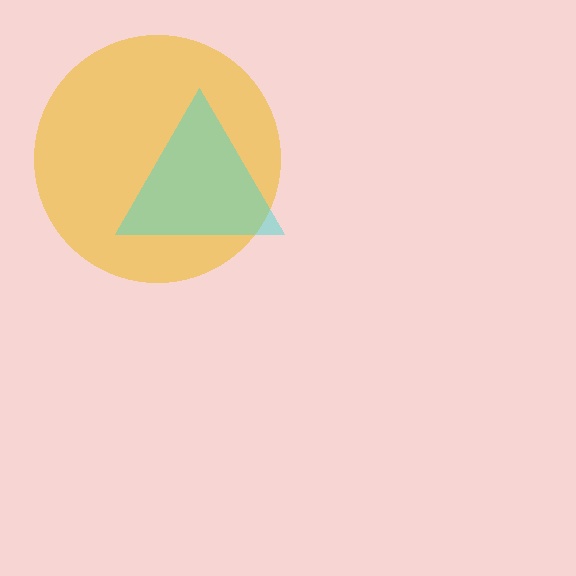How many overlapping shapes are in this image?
There are 2 overlapping shapes in the image.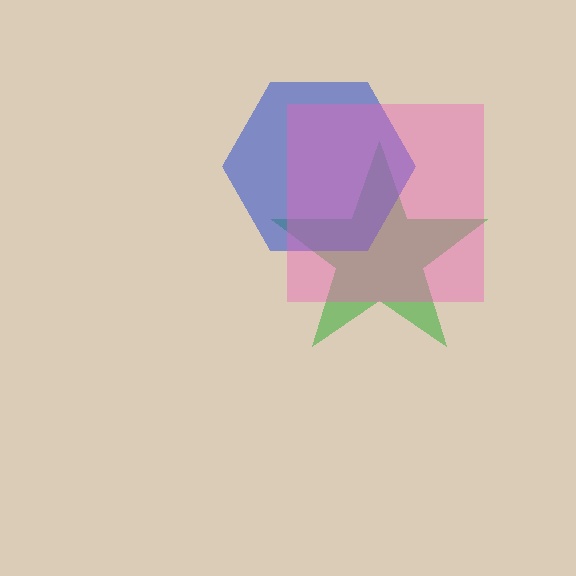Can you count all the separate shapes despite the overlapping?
Yes, there are 3 separate shapes.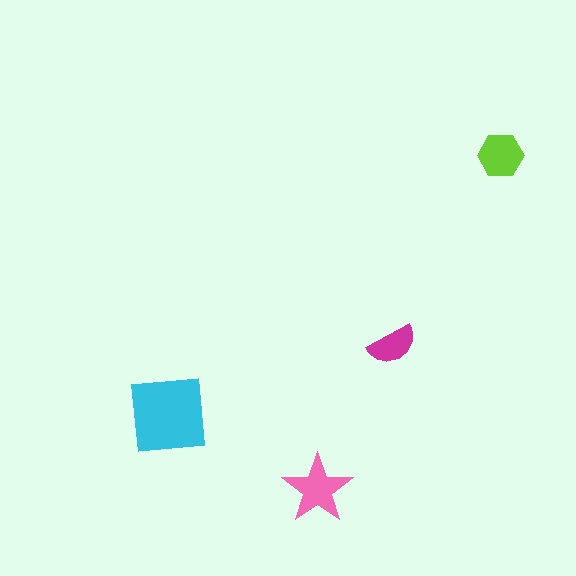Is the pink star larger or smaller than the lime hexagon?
Larger.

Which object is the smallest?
The magenta semicircle.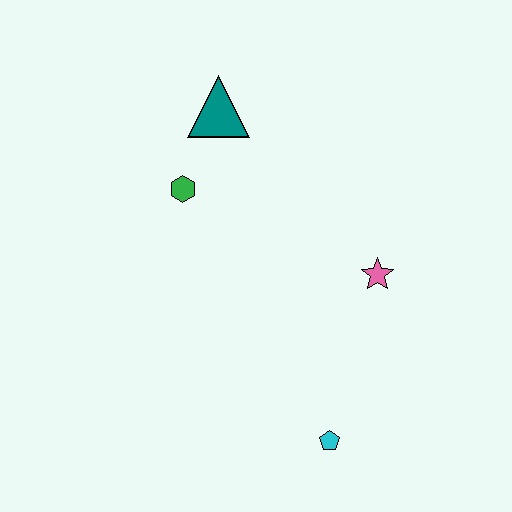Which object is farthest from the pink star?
The teal triangle is farthest from the pink star.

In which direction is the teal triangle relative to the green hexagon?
The teal triangle is above the green hexagon.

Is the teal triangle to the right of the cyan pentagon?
No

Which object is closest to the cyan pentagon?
The pink star is closest to the cyan pentagon.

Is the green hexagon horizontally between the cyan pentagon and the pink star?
No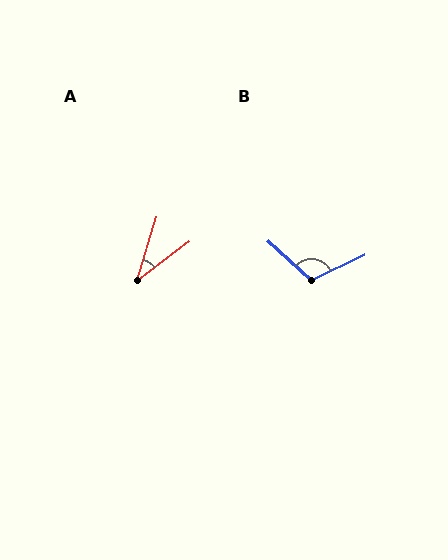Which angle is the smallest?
A, at approximately 36 degrees.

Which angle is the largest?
B, at approximately 112 degrees.